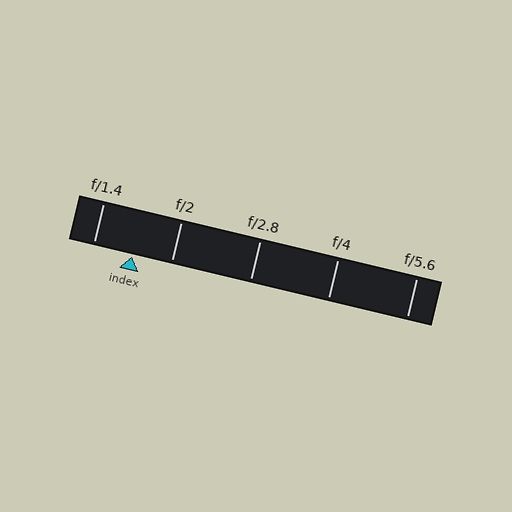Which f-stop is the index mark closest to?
The index mark is closest to f/2.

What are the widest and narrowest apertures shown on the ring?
The widest aperture shown is f/1.4 and the narrowest is f/5.6.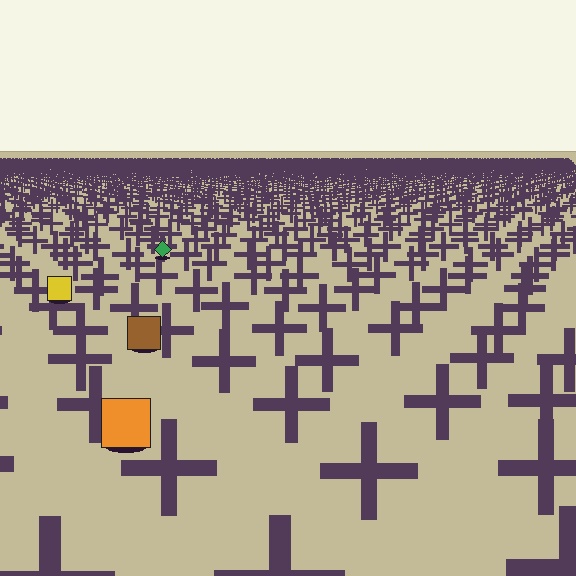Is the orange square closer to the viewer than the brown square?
Yes. The orange square is closer — you can tell from the texture gradient: the ground texture is coarser near it.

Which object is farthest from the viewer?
The green diamond is farthest from the viewer. It appears smaller and the ground texture around it is denser.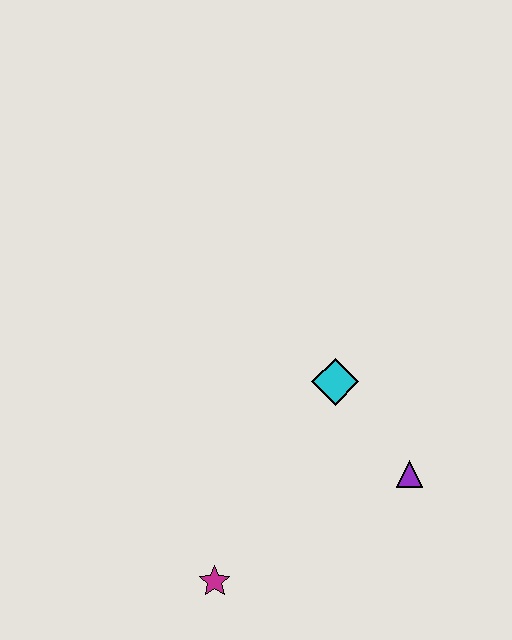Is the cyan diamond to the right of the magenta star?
Yes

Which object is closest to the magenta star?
The purple triangle is closest to the magenta star.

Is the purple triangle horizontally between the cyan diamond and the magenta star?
No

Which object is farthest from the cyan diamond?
The magenta star is farthest from the cyan diamond.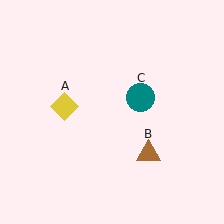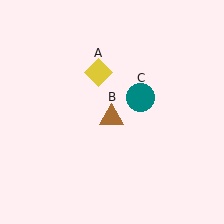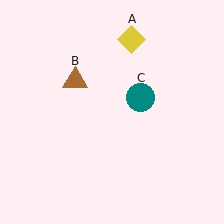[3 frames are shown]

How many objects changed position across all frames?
2 objects changed position: yellow diamond (object A), brown triangle (object B).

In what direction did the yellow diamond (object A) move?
The yellow diamond (object A) moved up and to the right.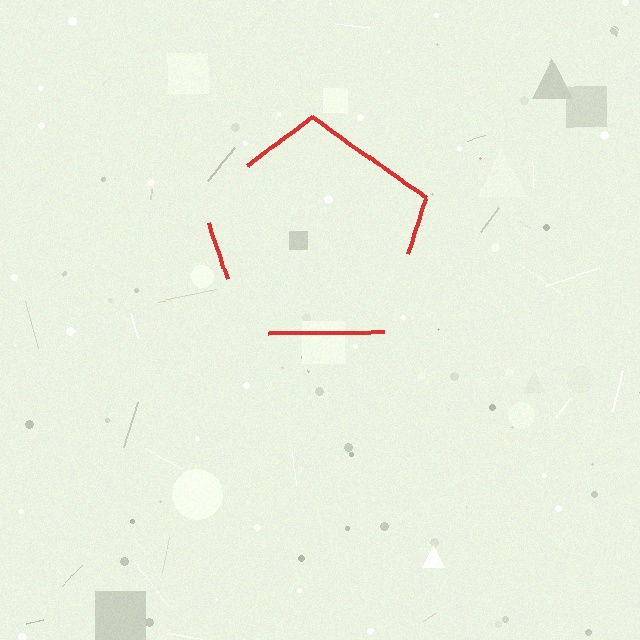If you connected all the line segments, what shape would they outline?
They would outline a pentagon.